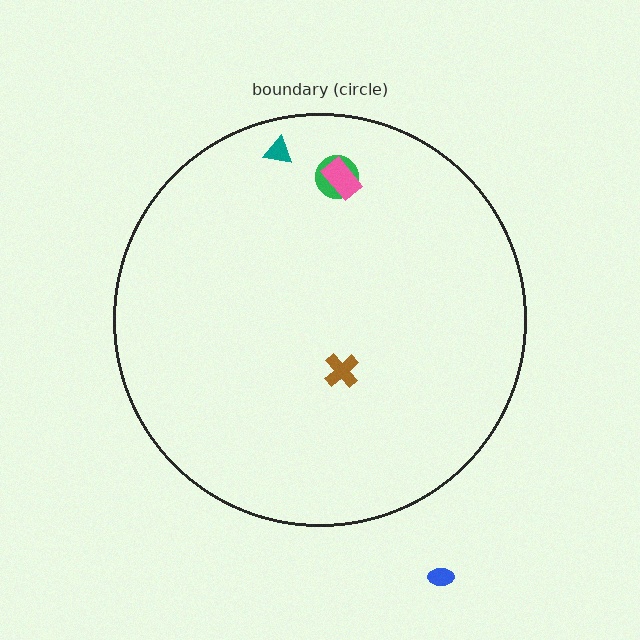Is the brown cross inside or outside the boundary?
Inside.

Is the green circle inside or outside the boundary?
Inside.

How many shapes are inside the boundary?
4 inside, 1 outside.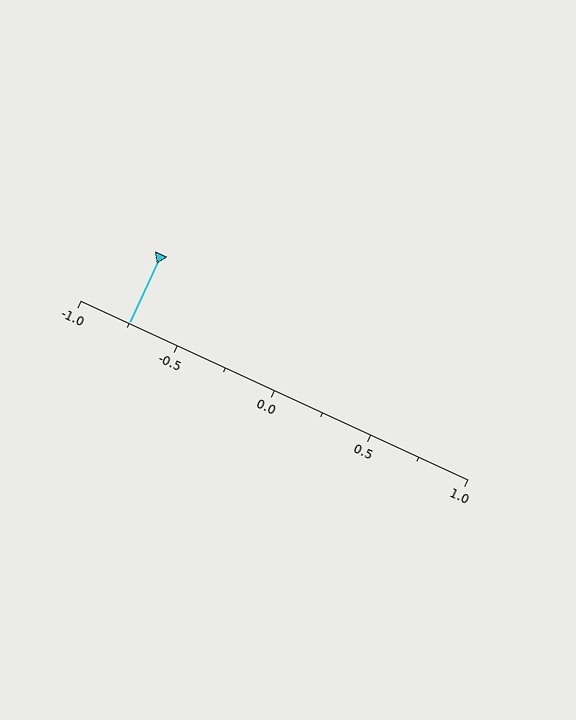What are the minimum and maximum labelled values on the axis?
The axis runs from -1.0 to 1.0.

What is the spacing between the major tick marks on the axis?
The major ticks are spaced 0.5 apart.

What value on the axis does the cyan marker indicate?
The marker indicates approximately -0.75.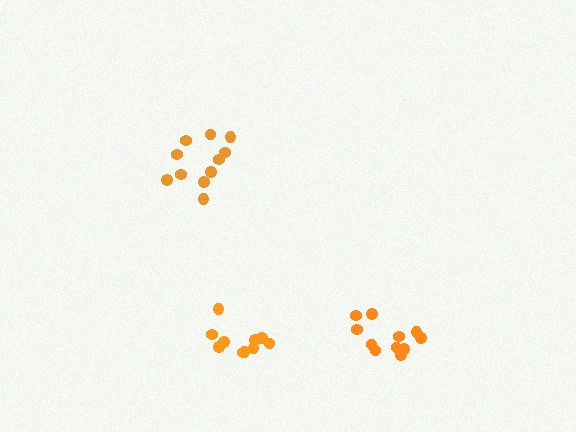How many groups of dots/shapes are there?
There are 3 groups.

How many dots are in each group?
Group 1: 11 dots, Group 2: 10 dots, Group 3: 11 dots (32 total).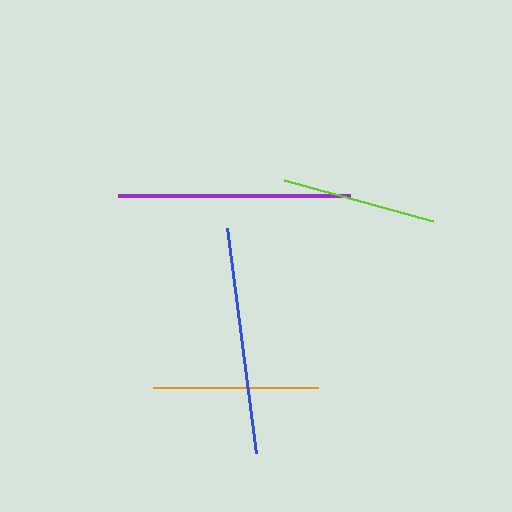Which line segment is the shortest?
The lime line is the shortest at approximately 155 pixels.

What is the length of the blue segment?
The blue segment is approximately 227 pixels long.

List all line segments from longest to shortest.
From longest to shortest: purple, blue, orange, lime.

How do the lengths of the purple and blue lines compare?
The purple and blue lines are approximately the same length.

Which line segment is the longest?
The purple line is the longest at approximately 232 pixels.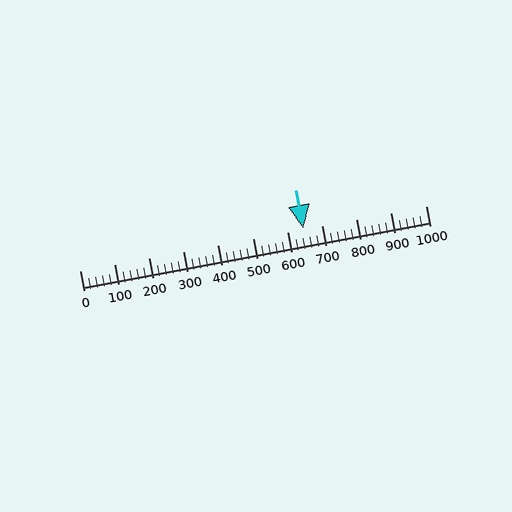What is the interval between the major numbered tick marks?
The major tick marks are spaced 100 units apart.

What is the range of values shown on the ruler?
The ruler shows values from 0 to 1000.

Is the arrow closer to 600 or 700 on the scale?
The arrow is closer to 600.